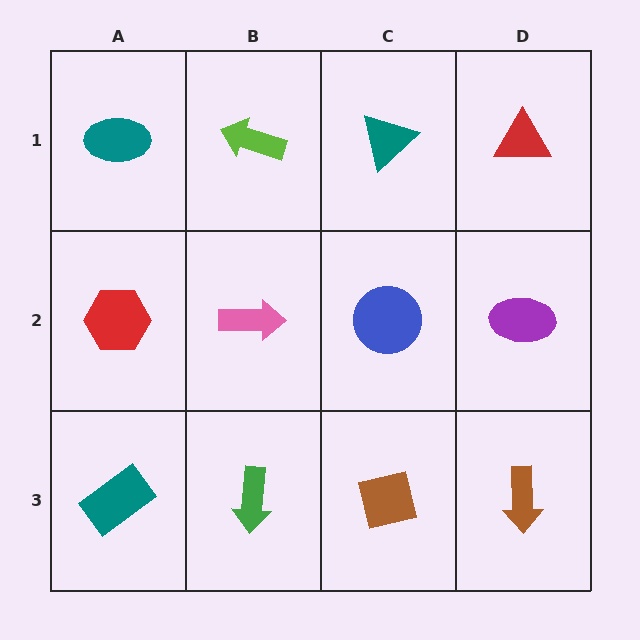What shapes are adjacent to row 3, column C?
A blue circle (row 2, column C), a green arrow (row 3, column B), a brown arrow (row 3, column D).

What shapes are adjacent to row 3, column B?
A pink arrow (row 2, column B), a teal rectangle (row 3, column A), a brown square (row 3, column C).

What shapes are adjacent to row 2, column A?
A teal ellipse (row 1, column A), a teal rectangle (row 3, column A), a pink arrow (row 2, column B).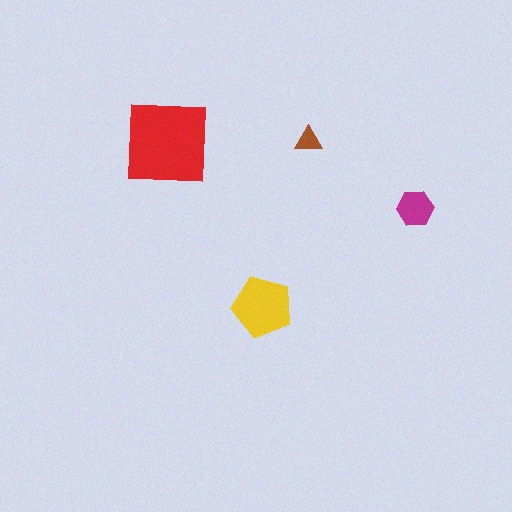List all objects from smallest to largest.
The brown triangle, the magenta hexagon, the yellow pentagon, the red square.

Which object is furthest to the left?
The red square is leftmost.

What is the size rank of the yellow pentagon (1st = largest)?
2nd.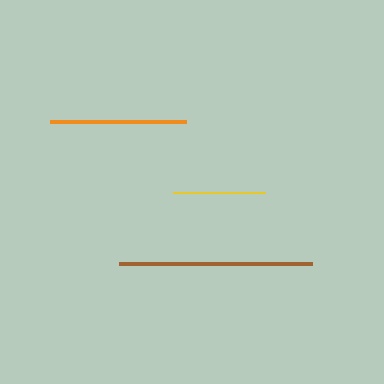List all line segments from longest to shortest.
From longest to shortest: brown, orange, yellow.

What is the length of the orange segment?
The orange segment is approximately 136 pixels long.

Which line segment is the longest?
The brown line is the longest at approximately 193 pixels.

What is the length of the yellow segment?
The yellow segment is approximately 92 pixels long.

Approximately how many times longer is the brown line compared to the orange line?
The brown line is approximately 1.4 times the length of the orange line.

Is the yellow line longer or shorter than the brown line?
The brown line is longer than the yellow line.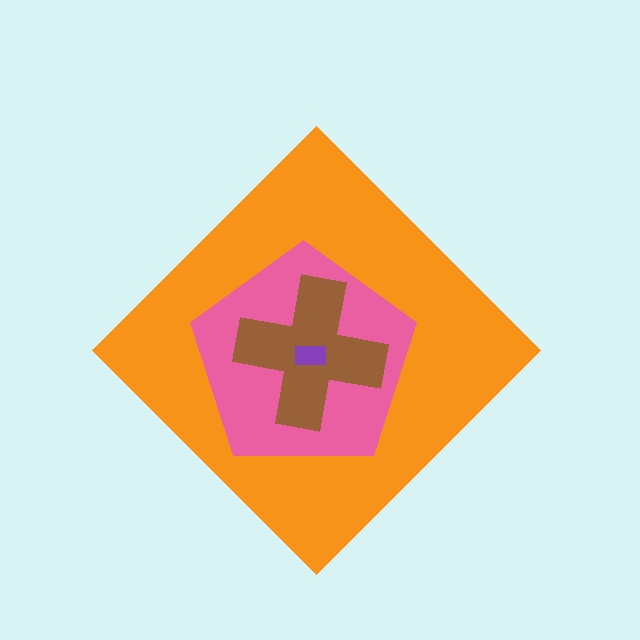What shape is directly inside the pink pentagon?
The brown cross.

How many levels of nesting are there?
4.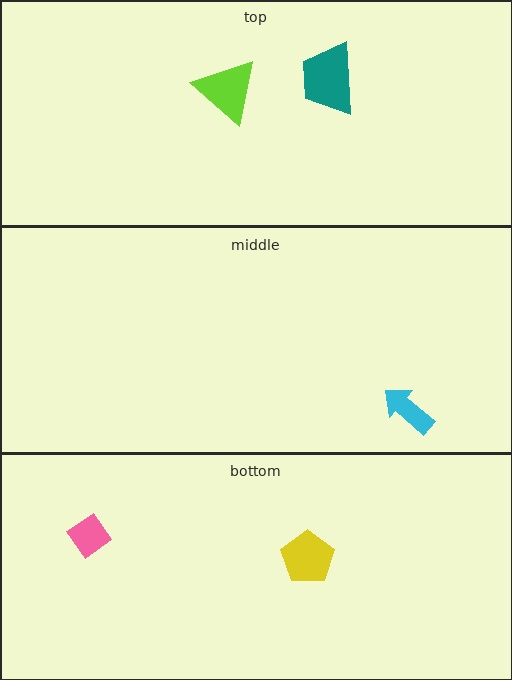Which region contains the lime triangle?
The top region.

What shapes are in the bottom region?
The pink diamond, the yellow pentagon.